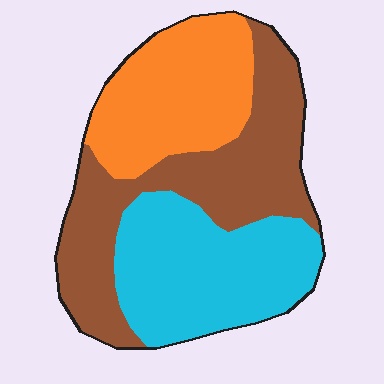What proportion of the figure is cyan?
Cyan takes up between a third and a half of the figure.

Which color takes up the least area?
Orange, at roughly 30%.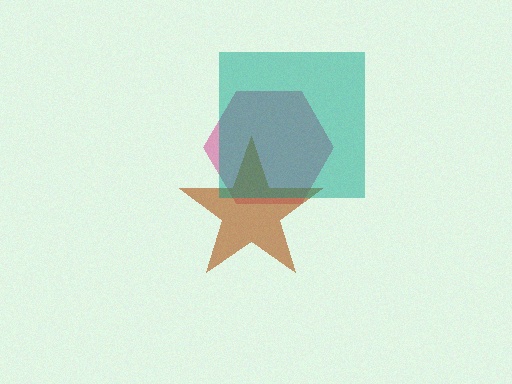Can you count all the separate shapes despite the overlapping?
Yes, there are 3 separate shapes.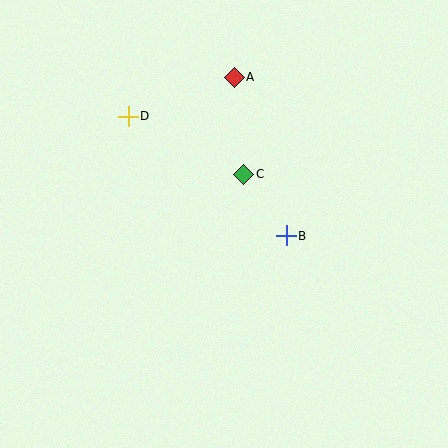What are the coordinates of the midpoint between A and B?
The midpoint between A and B is at (260, 157).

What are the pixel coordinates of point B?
Point B is at (286, 236).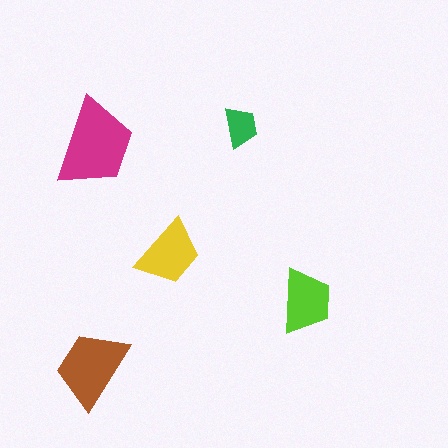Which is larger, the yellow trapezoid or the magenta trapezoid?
The magenta one.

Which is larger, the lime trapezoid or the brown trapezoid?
The brown one.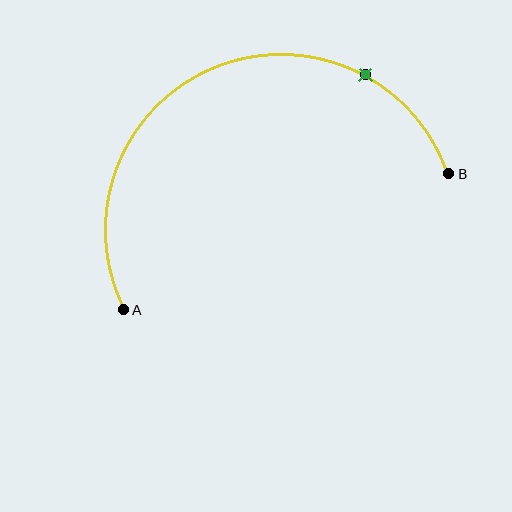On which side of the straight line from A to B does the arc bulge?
The arc bulges above the straight line connecting A and B.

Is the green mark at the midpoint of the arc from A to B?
No. The green mark lies on the arc but is closer to endpoint B. The arc midpoint would be at the point on the curve equidistant along the arc from both A and B.